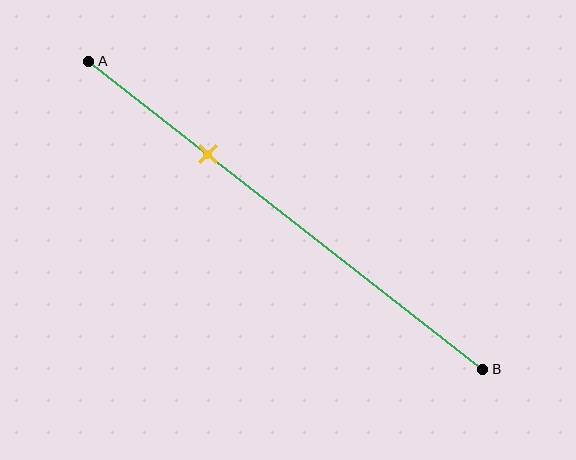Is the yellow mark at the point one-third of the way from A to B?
No, the mark is at about 30% from A, not at the 33% one-third point.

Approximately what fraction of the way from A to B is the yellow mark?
The yellow mark is approximately 30% of the way from A to B.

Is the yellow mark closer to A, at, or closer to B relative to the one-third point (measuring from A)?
The yellow mark is closer to point A than the one-third point of segment AB.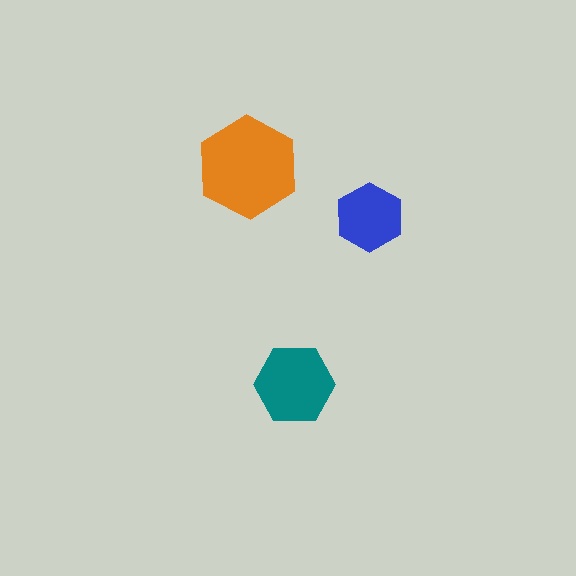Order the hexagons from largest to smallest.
the orange one, the teal one, the blue one.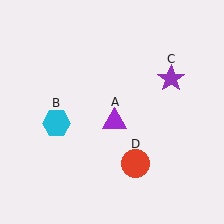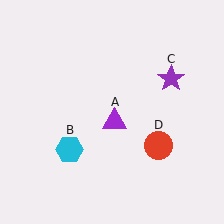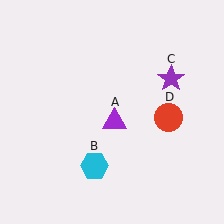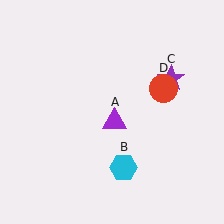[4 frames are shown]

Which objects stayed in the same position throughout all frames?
Purple triangle (object A) and purple star (object C) remained stationary.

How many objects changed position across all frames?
2 objects changed position: cyan hexagon (object B), red circle (object D).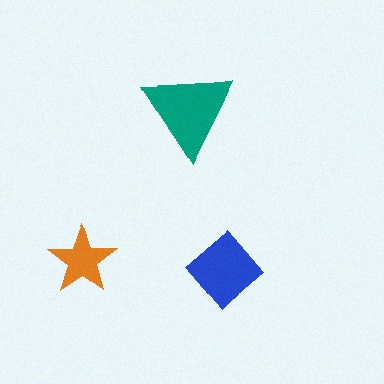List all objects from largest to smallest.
The teal triangle, the blue diamond, the orange star.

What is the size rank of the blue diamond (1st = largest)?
2nd.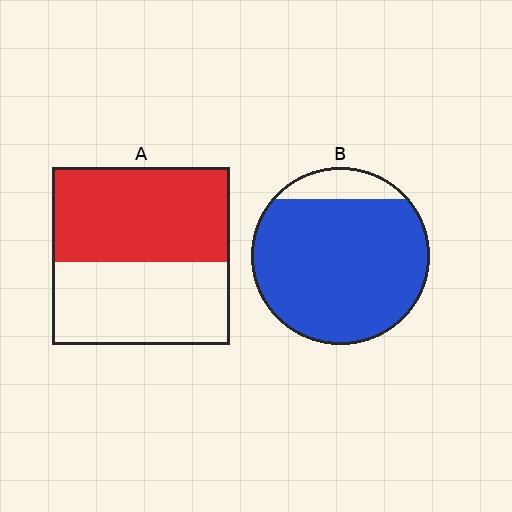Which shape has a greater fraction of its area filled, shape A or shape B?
Shape B.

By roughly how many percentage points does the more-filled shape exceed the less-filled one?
By roughly 35 percentage points (B over A).